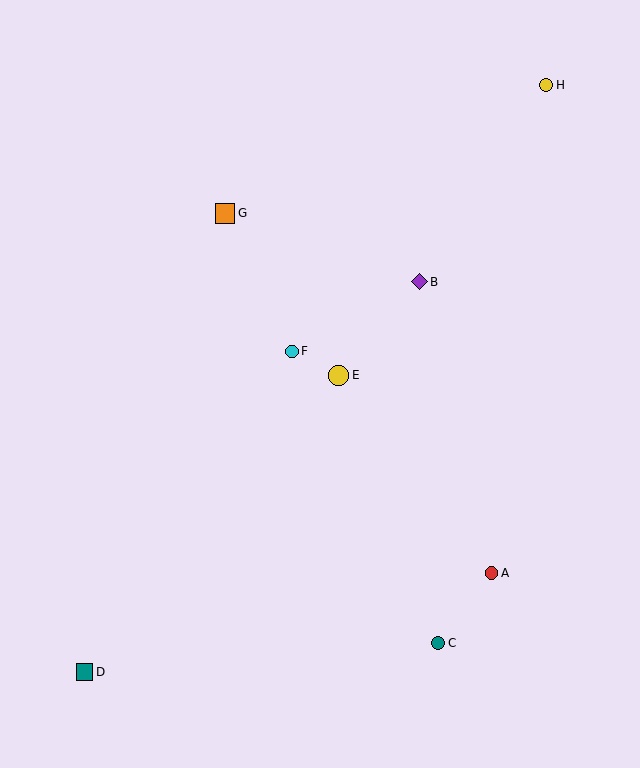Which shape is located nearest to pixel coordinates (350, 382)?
The yellow circle (labeled E) at (339, 375) is nearest to that location.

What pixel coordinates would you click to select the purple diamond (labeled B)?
Click at (420, 282) to select the purple diamond B.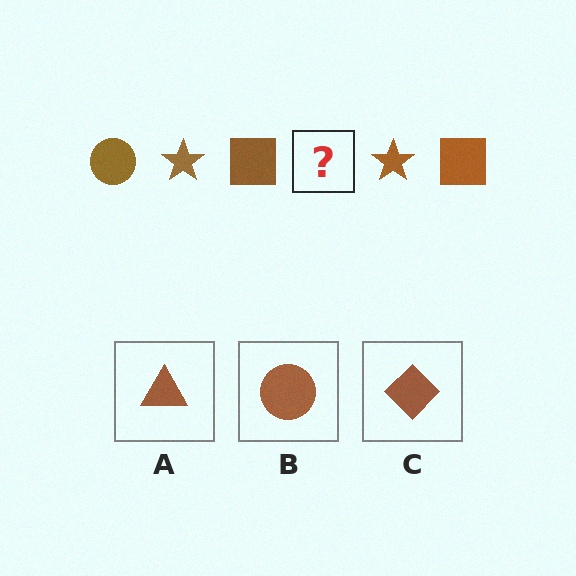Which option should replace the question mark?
Option B.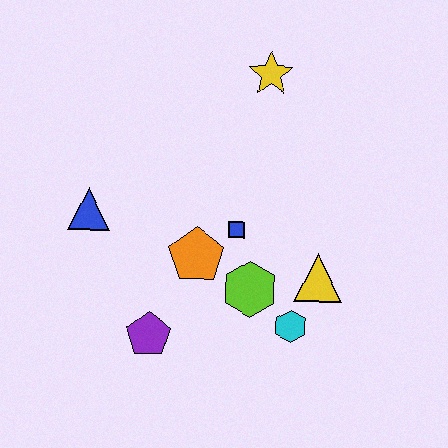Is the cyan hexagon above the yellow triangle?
No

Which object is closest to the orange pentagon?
The blue square is closest to the orange pentagon.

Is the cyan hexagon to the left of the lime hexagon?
No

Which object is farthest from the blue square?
The yellow star is farthest from the blue square.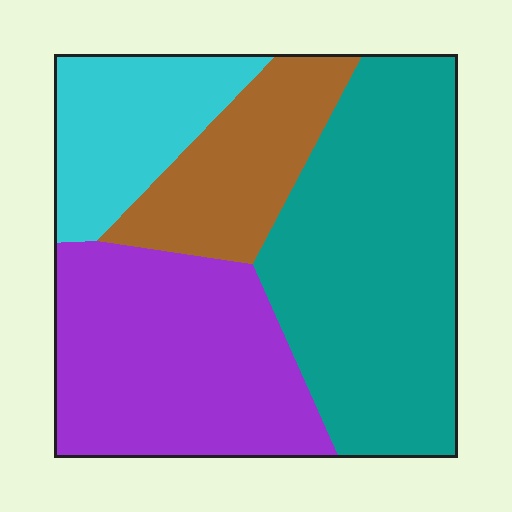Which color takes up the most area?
Teal, at roughly 40%.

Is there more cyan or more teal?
Teal.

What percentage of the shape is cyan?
Cyan takes up about one sixth (1/6) of the shape.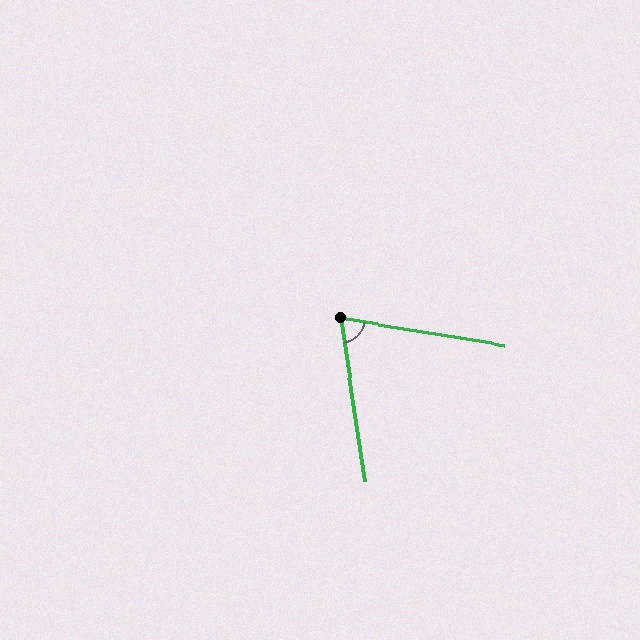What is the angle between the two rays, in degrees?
Approximately 72 degrees.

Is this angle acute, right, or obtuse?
It is acute.